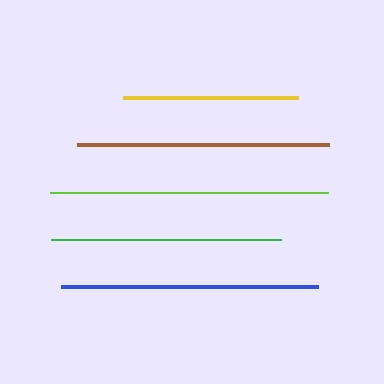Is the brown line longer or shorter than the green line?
The brown line is longer than the green line.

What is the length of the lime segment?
The lime segment is approximately 278 pixels long.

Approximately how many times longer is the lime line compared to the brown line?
The lime line is approximately 1.1 times the length of the brown line.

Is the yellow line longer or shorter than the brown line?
The brown line is longer than the yellow line.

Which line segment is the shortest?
The yellow line is the shortest at approximately 174 pixels.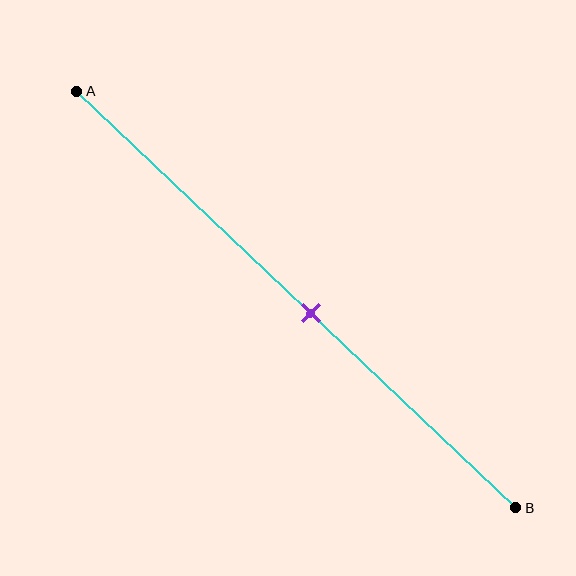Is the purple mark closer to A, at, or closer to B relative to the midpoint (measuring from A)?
The purple mark is closer to point B than the midpoint of segment AB.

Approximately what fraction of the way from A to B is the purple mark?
The purple mark is approximately 55% of the way from A to B.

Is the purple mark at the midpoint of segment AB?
No, the mark is at about 55% from A, not at the 50% midpoint.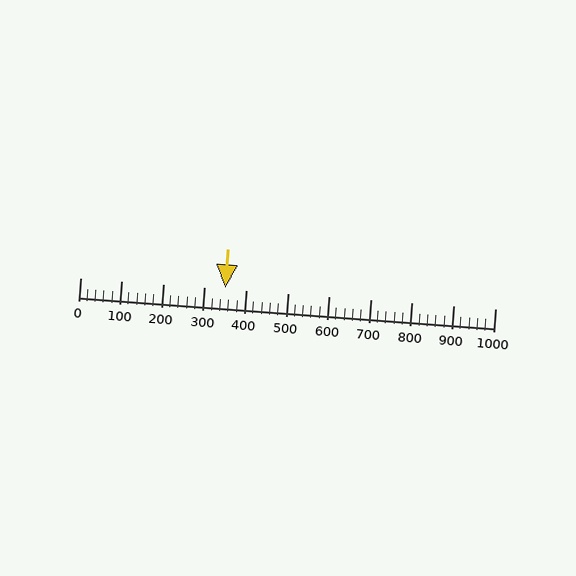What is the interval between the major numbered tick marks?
The major tick marks are spaced 100 units apart.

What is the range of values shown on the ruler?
The ruler shows values from 0 to 1000.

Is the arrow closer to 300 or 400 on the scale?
The arrow is closer to 300.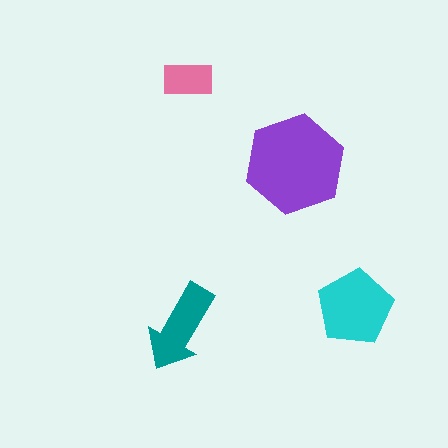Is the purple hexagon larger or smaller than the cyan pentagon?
Larger.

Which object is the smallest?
The pink rectangle.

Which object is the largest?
The purple hexagon.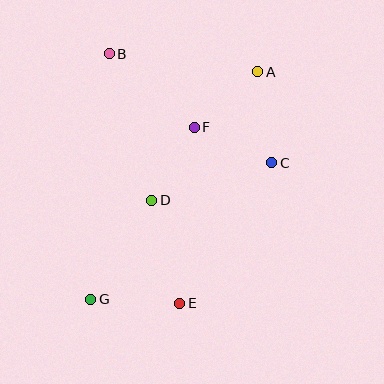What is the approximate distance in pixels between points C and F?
The distance between C and F is approximately 85 pixels.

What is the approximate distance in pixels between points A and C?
The distance between A and C is approximately 92 pixels.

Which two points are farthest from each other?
Points A and G are farthest from each other.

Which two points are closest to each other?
Points A and F are closest to each other.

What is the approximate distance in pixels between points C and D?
The distance between C and D is approximately 125 pixels.